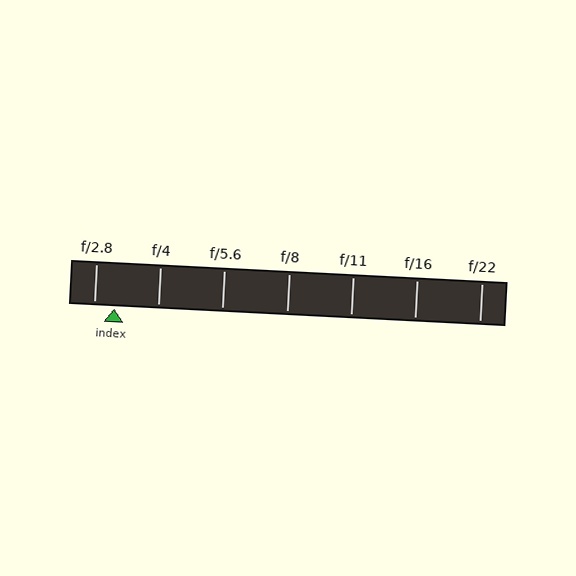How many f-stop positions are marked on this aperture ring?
There are 7 f-stop positions marked.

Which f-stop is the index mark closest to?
The index mark is closest to f/2.8.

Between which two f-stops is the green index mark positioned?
The index mark is between f/2.8 and f/4.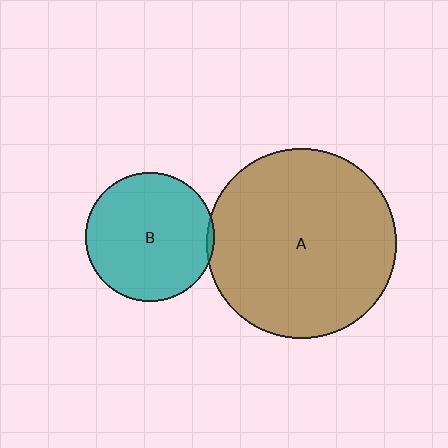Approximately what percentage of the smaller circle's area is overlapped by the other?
Approximately 5%.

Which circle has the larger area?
Circle A (brown).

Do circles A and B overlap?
Yes.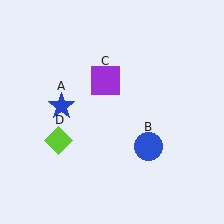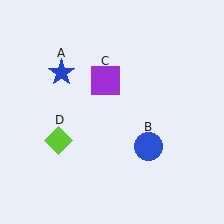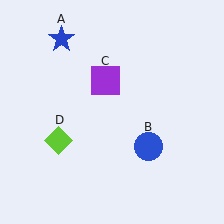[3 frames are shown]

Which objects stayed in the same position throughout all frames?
Blue circle (object B) and purple square (object C) and lime diamond (object D) remained stationary.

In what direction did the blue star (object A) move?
The blue star (object A) moved up.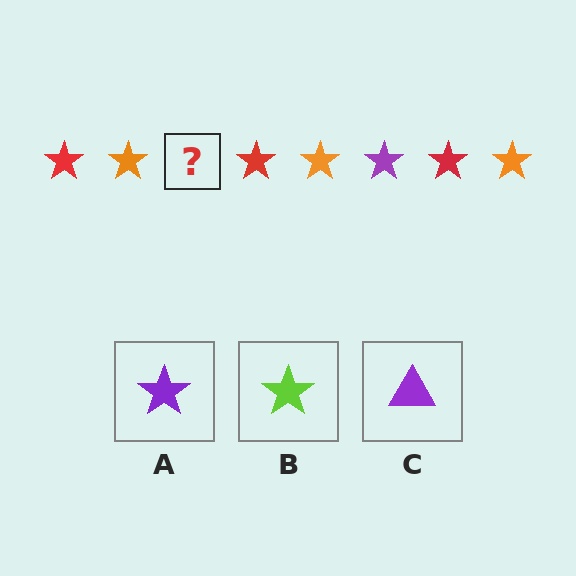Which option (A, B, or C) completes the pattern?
A.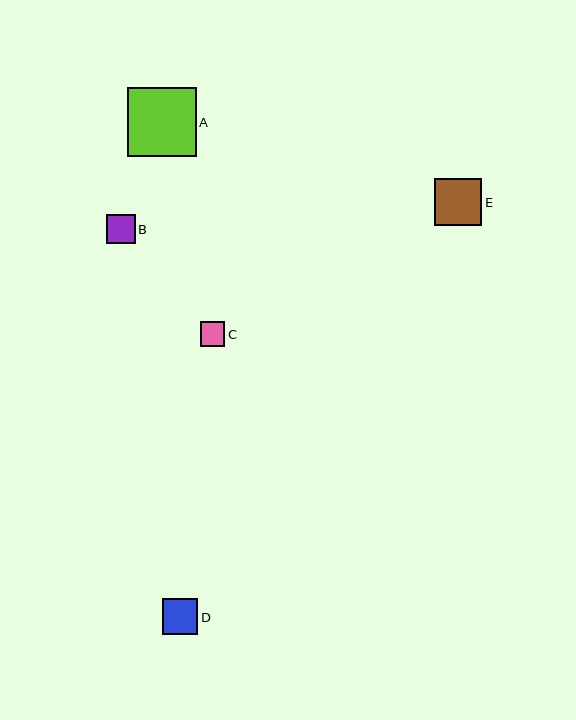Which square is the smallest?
Square C is the smallest with a size of approximately 25 pixels.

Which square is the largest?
Square A is the largest with a size of approximately 69 pixels.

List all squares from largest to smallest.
From largest to smallest: A, E, D, B, C.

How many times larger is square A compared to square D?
Square A is approximately 1.9 times the size of square D.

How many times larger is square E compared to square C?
Square E is approximately 1.9 times the size of square C.